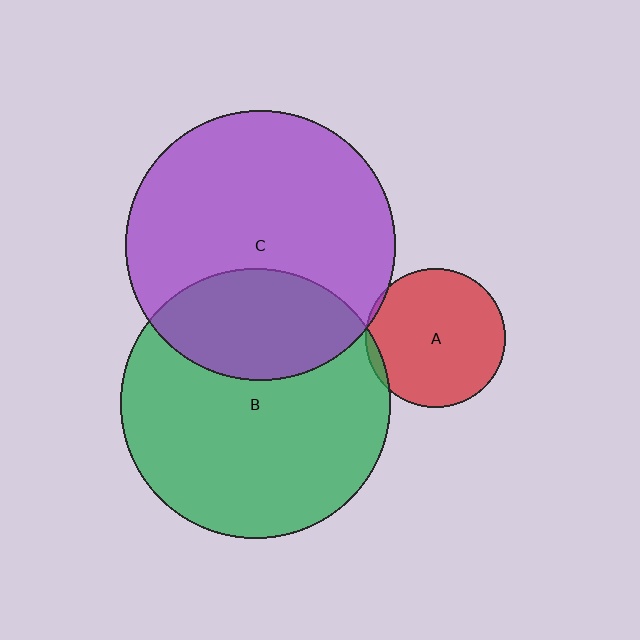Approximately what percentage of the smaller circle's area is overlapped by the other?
Approximately 30%.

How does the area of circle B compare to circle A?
Approximately 3.7 times.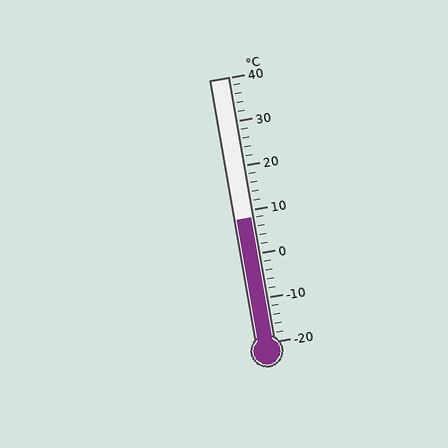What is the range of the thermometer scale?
The thermometer scale ranges from -20°C to 40°C.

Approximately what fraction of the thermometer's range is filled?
The thermometer is filled to approximately 45% of its range.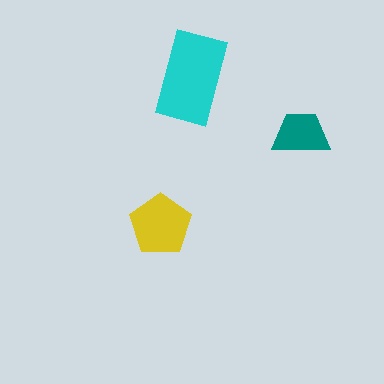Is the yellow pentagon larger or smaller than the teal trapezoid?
Larger.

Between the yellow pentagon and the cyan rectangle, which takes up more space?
The cyan rectangle.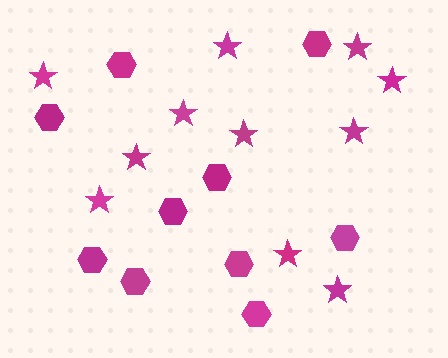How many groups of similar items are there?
There are 2 groups: one group of hexagons (10) and one group of stars (11).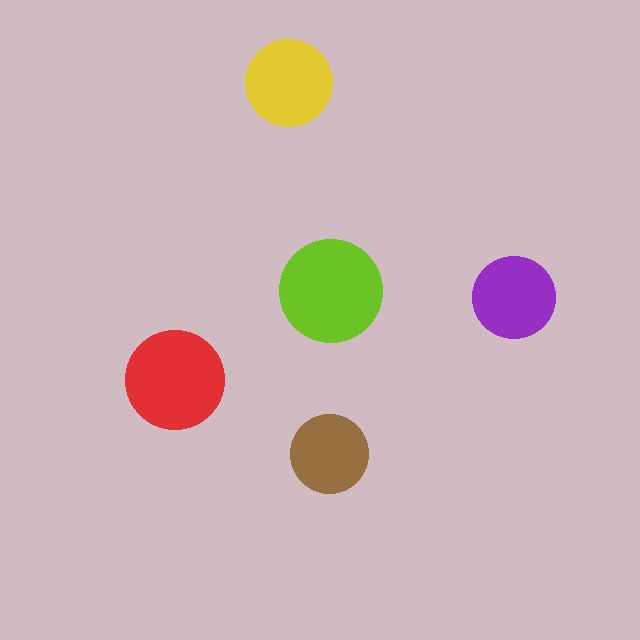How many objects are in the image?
There are 5 objects in the image.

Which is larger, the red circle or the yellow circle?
The red one.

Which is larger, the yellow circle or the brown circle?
The yellow one.